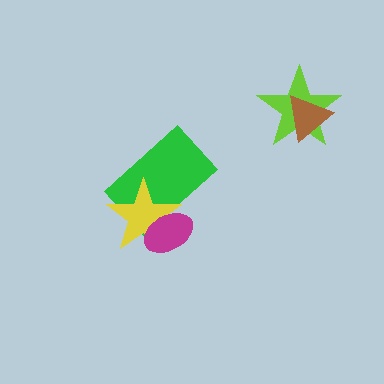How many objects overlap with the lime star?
1 object overlaps with the lime star.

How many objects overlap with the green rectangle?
2 objects overlap with the green rectangle.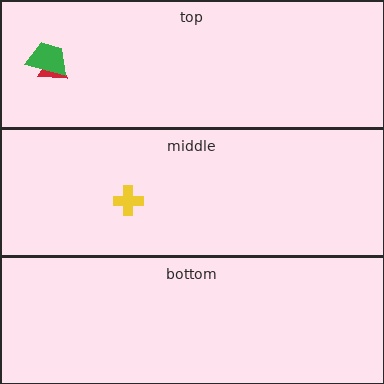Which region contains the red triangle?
The top region.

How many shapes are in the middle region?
1.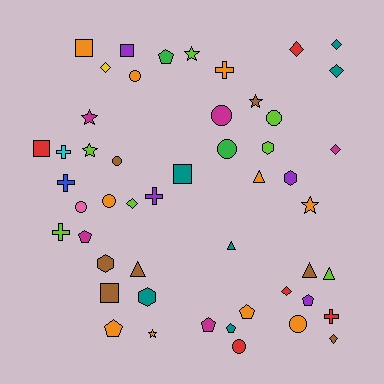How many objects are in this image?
There are 50 objects.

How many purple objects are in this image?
There are 4 purple objects.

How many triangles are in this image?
There are 5 triangles.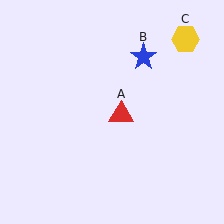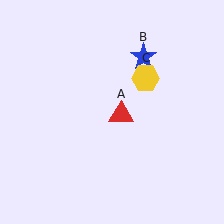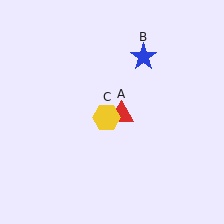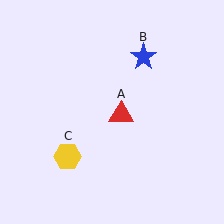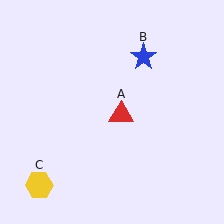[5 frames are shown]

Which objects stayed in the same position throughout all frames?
Red triangle (object A) and blue star (object B) remained stationary.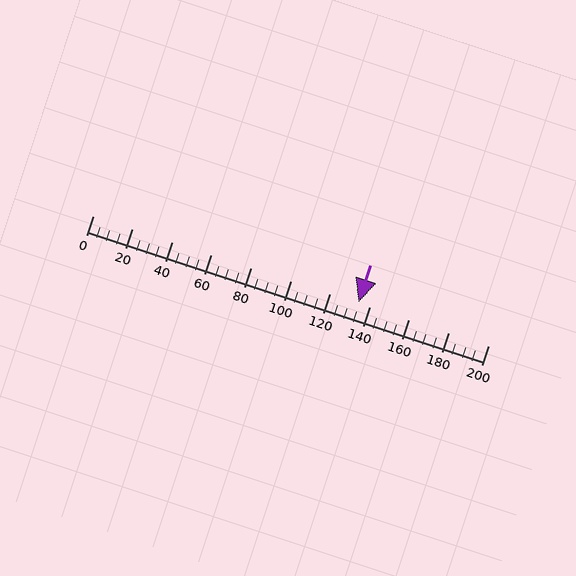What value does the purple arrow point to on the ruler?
The purple arrow points to approximately 134.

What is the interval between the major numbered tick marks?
The major tick marks are spaced 20 units apart.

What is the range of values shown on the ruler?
The ruler shows values from 0 to 200.